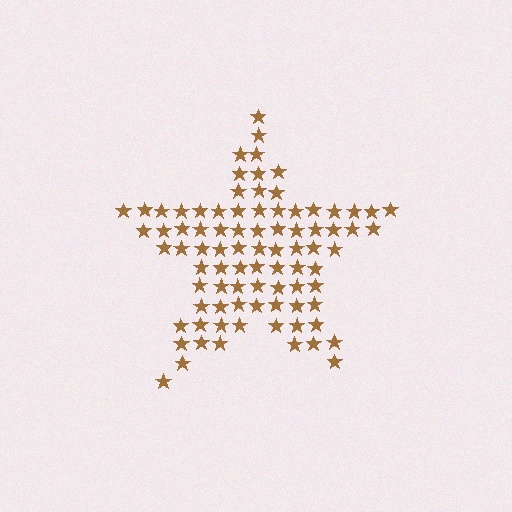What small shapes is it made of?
It is made of small stars.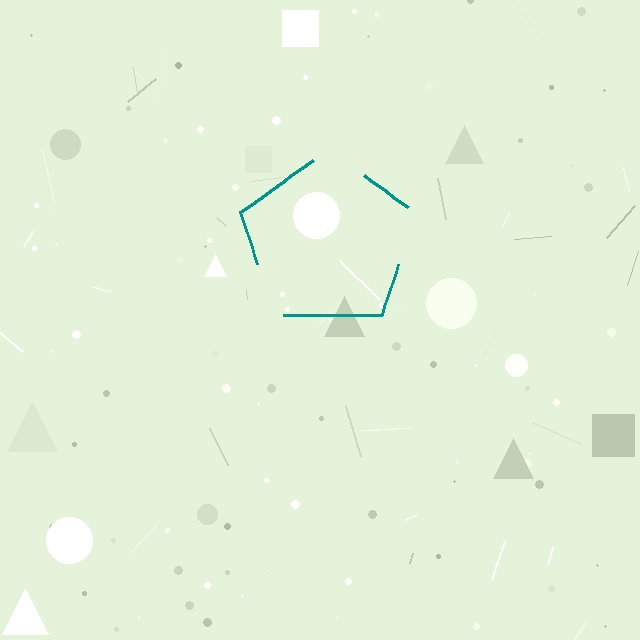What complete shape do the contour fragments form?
The contour fragments form a pentagon.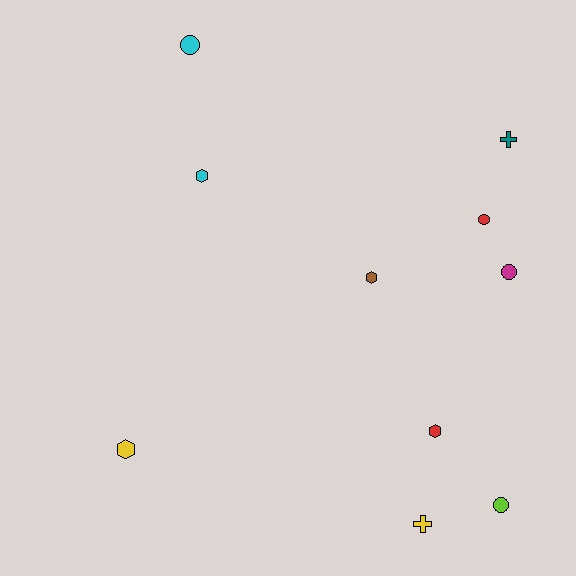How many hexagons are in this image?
There are 4 hexagons.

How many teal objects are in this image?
There is 1 teal object.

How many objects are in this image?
There are 10 objects.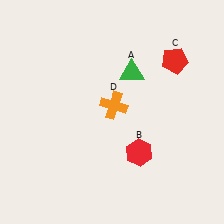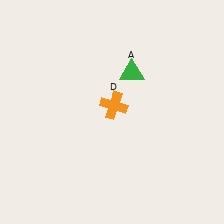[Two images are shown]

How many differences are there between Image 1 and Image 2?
There are 2 differences between the two images.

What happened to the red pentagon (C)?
The red pentagon (C) was removed in Image 2. It was in the top-right area of Image 1.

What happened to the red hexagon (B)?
The red hexagon (B) was removed in Image 2. It was in the bottom-right area of Image 1.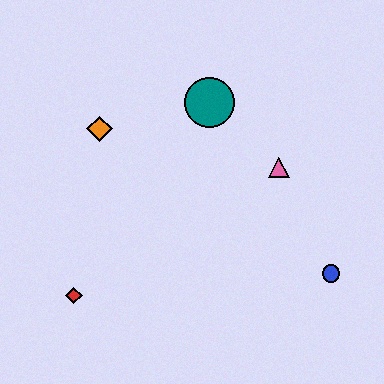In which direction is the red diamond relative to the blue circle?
The red diamond is to the left of the blue circle.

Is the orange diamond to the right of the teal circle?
No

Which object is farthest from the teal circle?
The red diamond is farthest from the teal circle.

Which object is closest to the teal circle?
The pink triangle is closest to the teal circle.